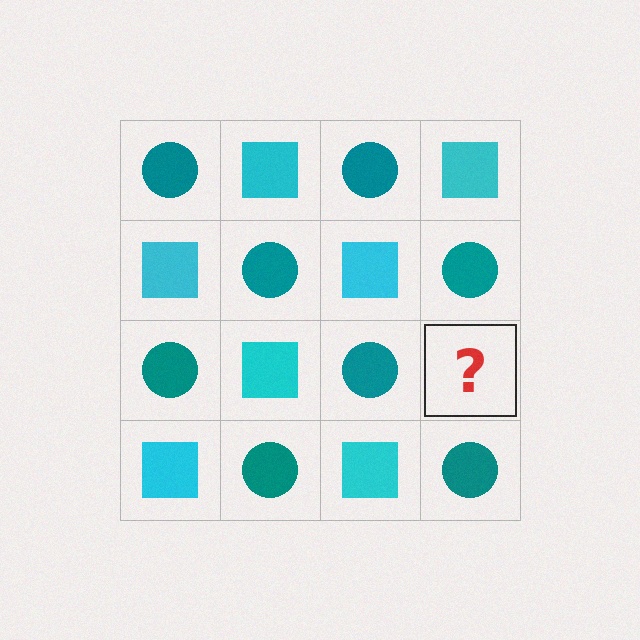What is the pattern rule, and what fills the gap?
The rule is that it alternates teal circle and cyan square in a checkerboard pattern. The gap should be filled with a cyan square.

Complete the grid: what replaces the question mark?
The question mark should be replaced with a cyan square.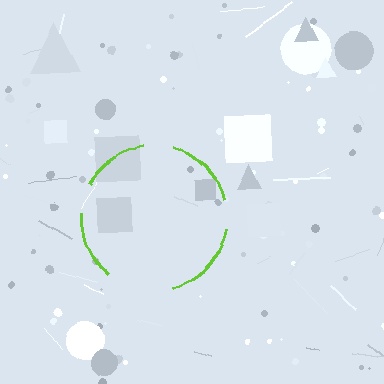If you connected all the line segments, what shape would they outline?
They would outline a circle.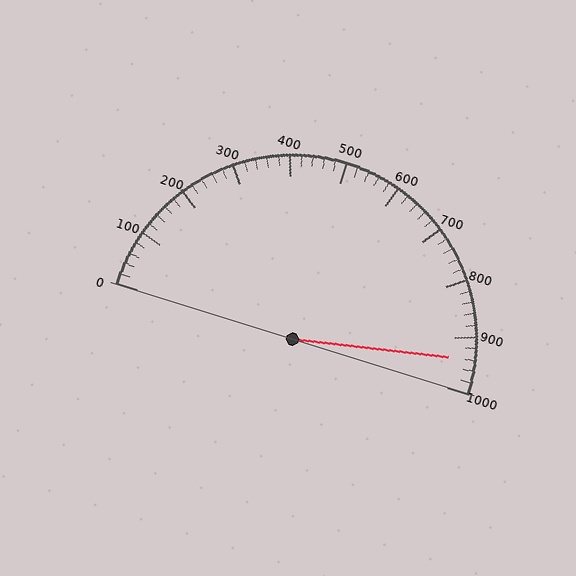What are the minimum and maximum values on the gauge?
The gauge ranges from 0 to 1000.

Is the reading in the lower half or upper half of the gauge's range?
The reading is in the upper half of the range (0 to 1000).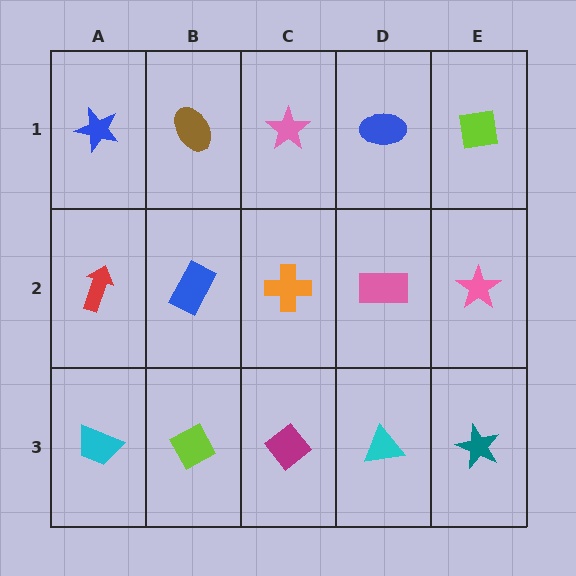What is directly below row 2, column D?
A cyan triangle.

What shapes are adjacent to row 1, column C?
An orange cross (row 2, column C), a brown ellipse (row 1, column B), a blue ellipse (row 1, column D).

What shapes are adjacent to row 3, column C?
An orange cross (row 2, column C), a lime diamond (row 3, column B), a cyan triangle (row 3, column D).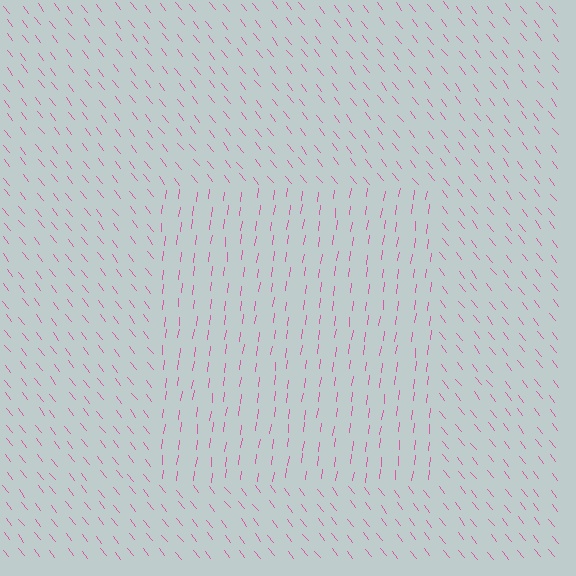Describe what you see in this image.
The image is filled with small pink line segments. A rectangle region in the image has lines oriented differently from the surrounding lines, creating a visible texture boundary.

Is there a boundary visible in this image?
Yes, there is a texture boundary formed by a change in line orientation.